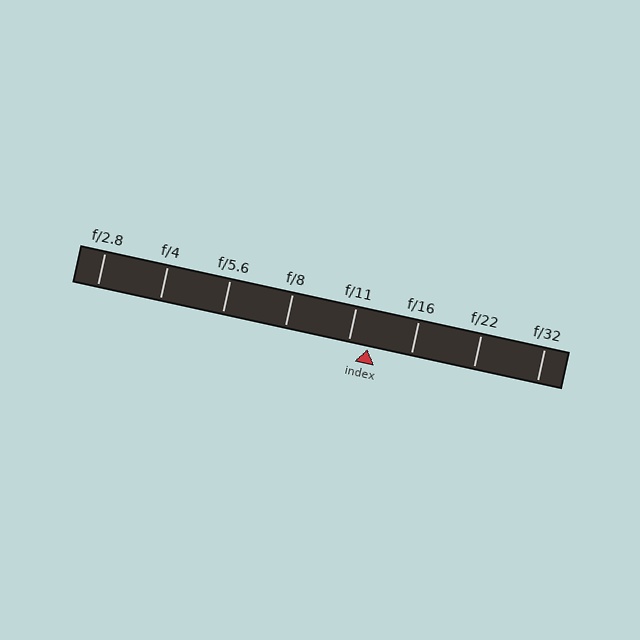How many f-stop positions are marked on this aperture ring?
There are 8 f-stop positions marked.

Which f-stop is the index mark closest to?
The index mark is closest to f/11.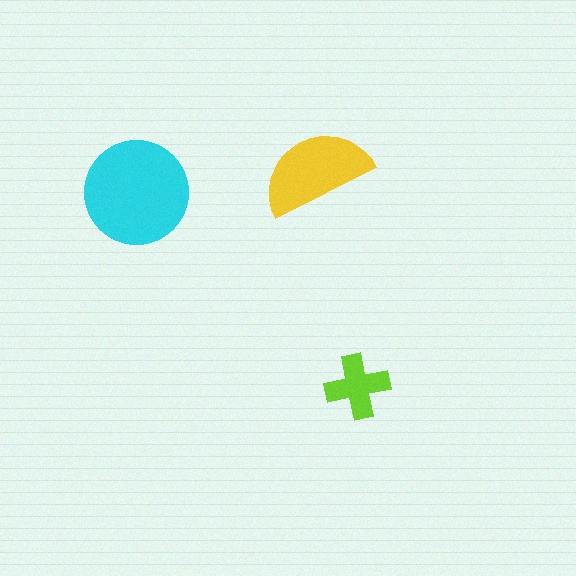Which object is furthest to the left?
The cyan circle is leftmost.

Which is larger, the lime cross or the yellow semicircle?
The yellow semicircle.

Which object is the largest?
The cyan circle.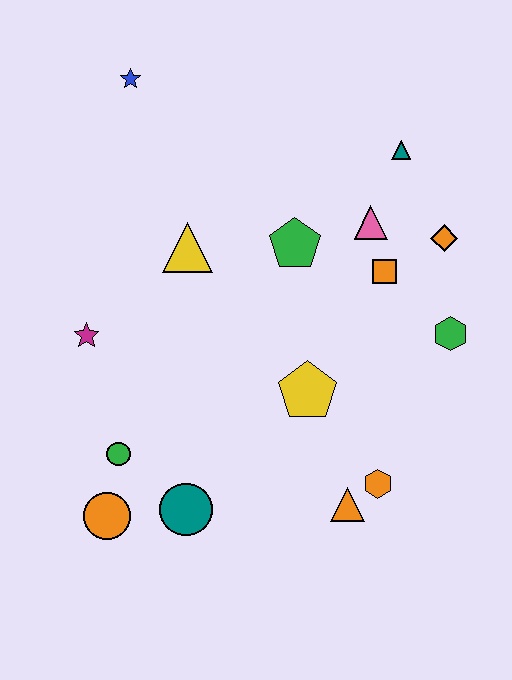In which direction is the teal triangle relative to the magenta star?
The teal triangle is to the right of the magenta star.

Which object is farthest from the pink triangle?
The orange circle is farthest from the pink triangle.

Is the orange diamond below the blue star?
Yes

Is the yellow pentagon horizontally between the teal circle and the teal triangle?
Yes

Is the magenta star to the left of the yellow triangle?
Yes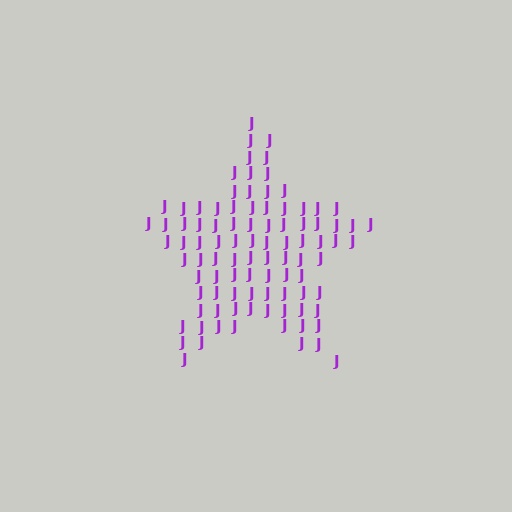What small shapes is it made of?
It is made of small letter J's.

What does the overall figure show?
The overall figure shows a star.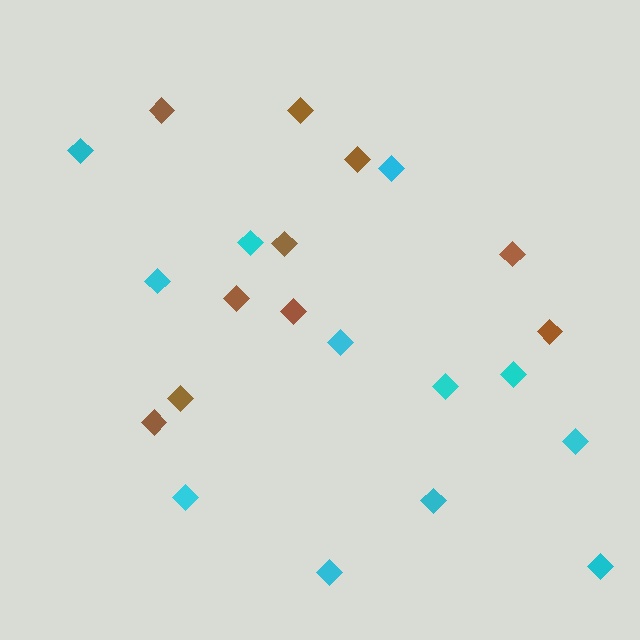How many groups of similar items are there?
There are 2 groups: one group of cyan diamonds (12) and one group of brown diamonds (10).